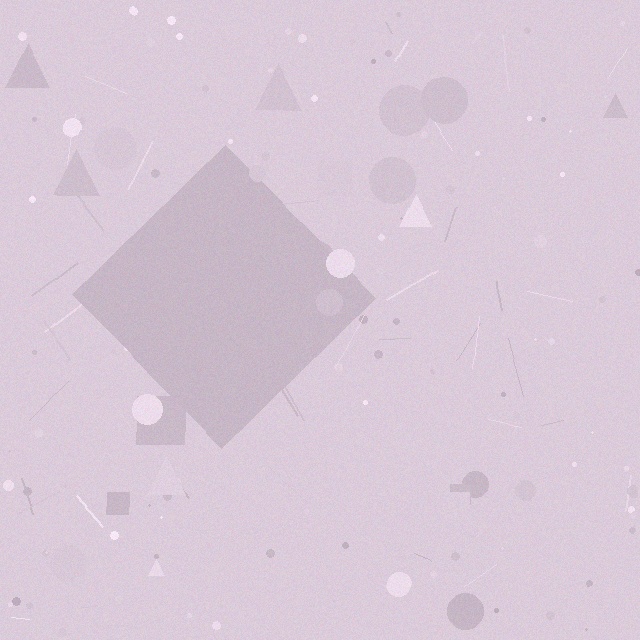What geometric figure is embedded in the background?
A diamond is embedded in the background.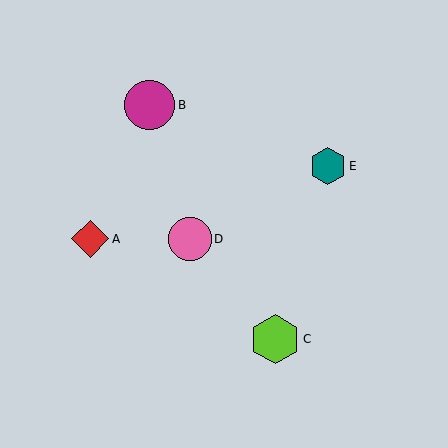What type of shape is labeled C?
Shape C is a lime hexagon.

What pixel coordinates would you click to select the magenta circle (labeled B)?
Click at (150, 105) to select the magenta circle B.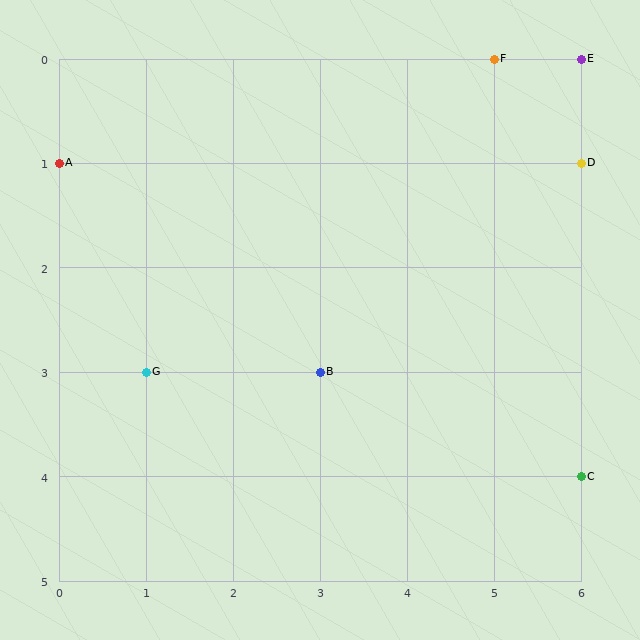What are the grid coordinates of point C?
Point C is at grid coordinates (6, 4).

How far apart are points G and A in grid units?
Points G and A are 1 column and 2 rows apart (about 2.2 grid units diagonally).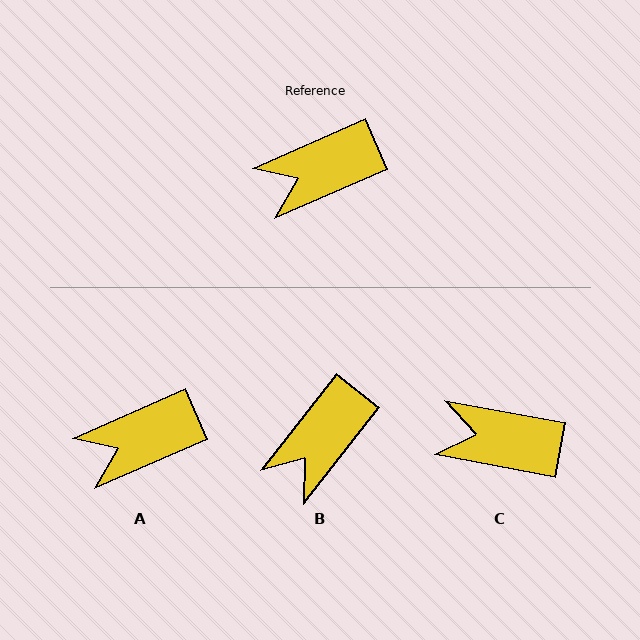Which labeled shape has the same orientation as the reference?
A.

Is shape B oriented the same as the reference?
No, it is off by about 28 degrees.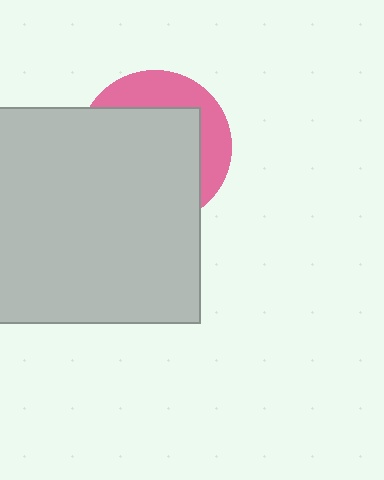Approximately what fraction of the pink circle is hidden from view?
Roughly 68% of the pink circle is hidden behind the light gray rectangle.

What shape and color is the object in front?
The object in front is a light gray rectangle.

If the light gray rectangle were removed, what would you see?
You would see the complete pink circle.